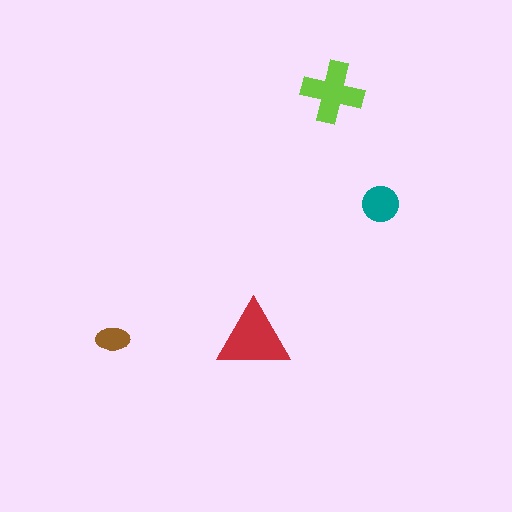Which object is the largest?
The red triangle.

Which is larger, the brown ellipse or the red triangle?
The red triangle.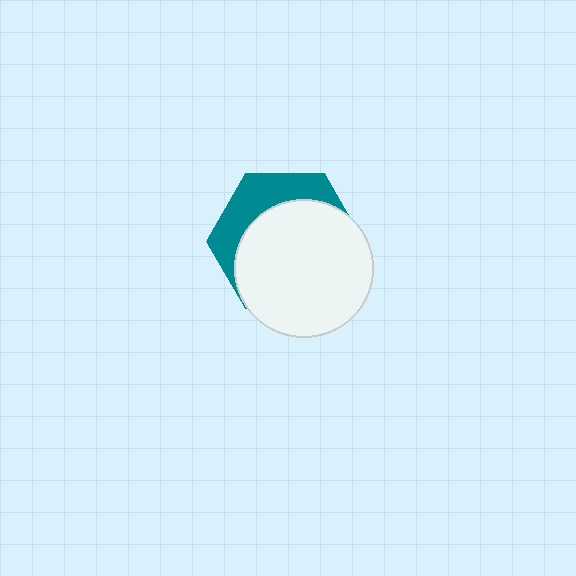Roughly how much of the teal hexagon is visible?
A small part of it is visible (roughly 31%).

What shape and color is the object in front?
The object in front is a white circle.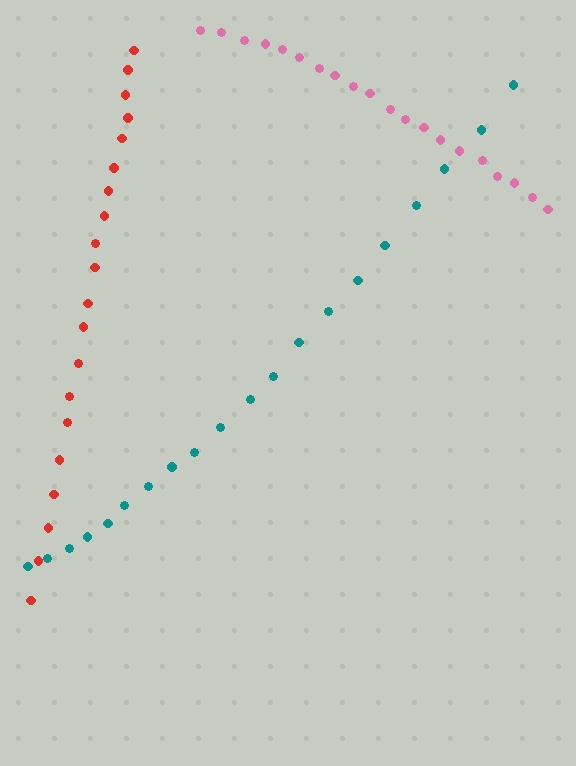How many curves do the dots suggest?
There are 3 distinct paths.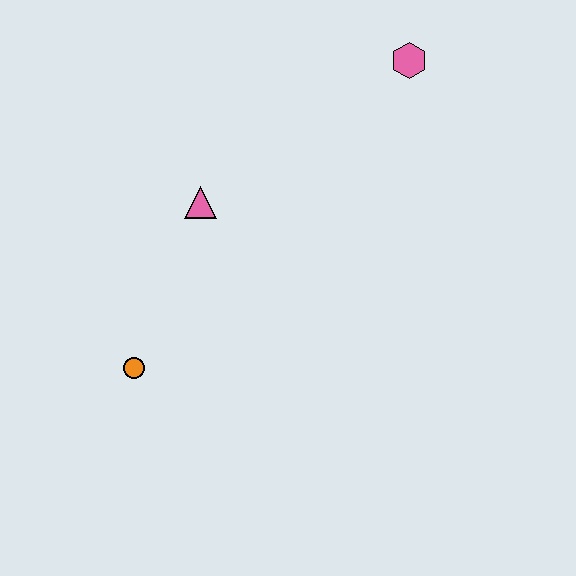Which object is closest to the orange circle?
The pink triangle is closest to the orange circle.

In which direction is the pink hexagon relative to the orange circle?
The pink hexagon is above the orange circle.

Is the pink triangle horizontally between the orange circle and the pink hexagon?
Yes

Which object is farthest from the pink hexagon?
The orange circle is farthest from the pink hexagon.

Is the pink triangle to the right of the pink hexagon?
No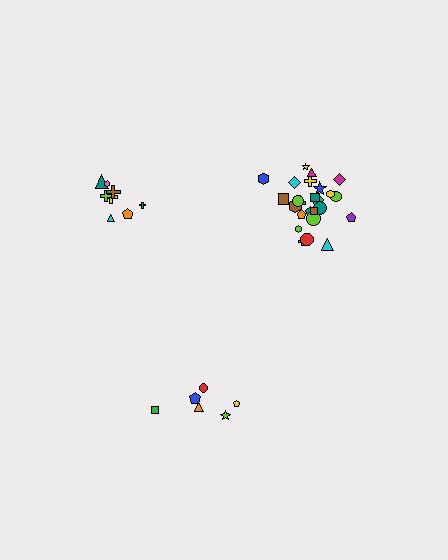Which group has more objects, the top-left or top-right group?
The top-right group.